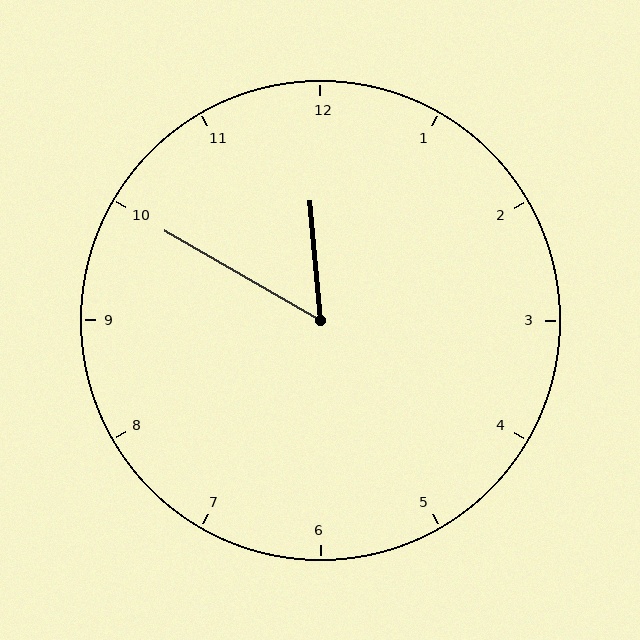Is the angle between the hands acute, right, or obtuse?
It is acute.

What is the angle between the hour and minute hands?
Approximately 55 degrees.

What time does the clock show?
11:50.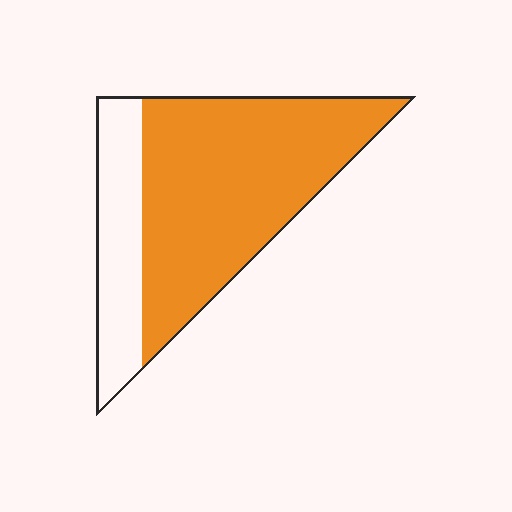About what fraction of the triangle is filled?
About three quarters (3/4).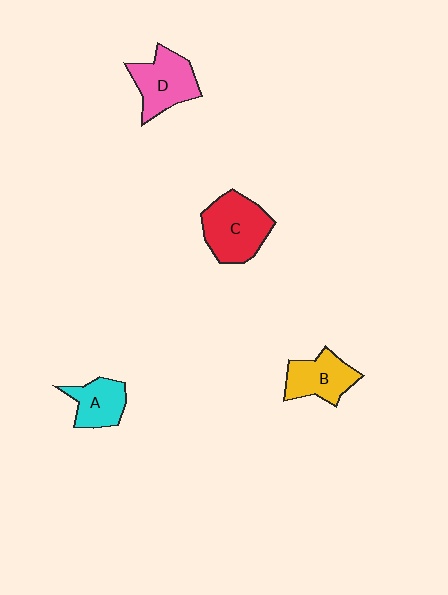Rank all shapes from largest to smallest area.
From largest to smallest: C (red), D (pink), B (yellow), A (cyan).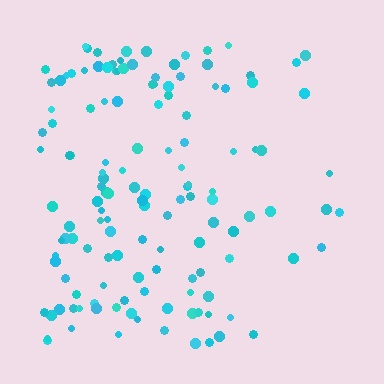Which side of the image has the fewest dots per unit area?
The right.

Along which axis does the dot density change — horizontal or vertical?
Horizontal.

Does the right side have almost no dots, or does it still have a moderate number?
Still a moderate number, just noticeably fewer than the left.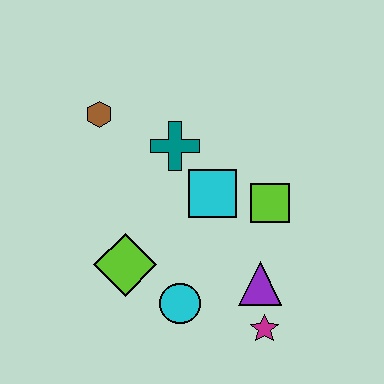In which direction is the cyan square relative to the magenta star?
The cyan square is above the magenta star.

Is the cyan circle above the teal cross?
No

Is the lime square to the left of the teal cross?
No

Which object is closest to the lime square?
The cyan square is closest to the lime square.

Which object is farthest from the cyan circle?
The brown hexagon is farthest from the cyan circle.